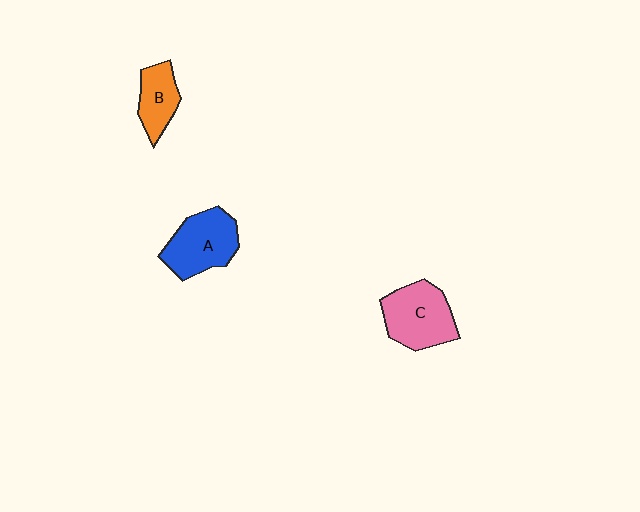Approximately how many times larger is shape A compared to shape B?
Approximately 1.6 times.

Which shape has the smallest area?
Shape B (orange).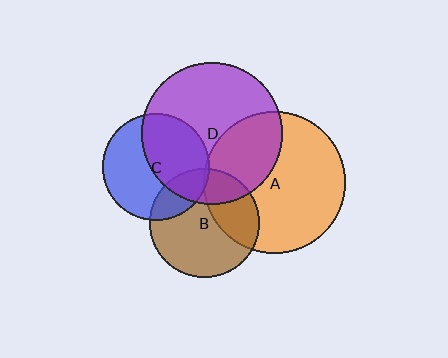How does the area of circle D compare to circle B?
Approximately 1.7 times.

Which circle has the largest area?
Circle D (purple).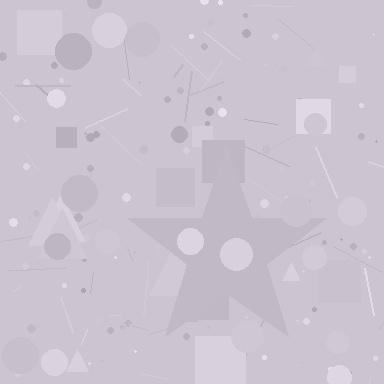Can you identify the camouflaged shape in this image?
The camouflaged shape is a star.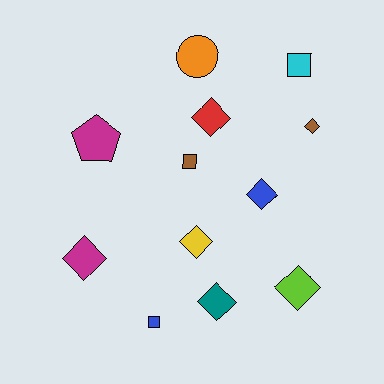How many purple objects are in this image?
There are no purple objects.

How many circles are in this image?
There is 1 circle.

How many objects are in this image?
There are 12 objects.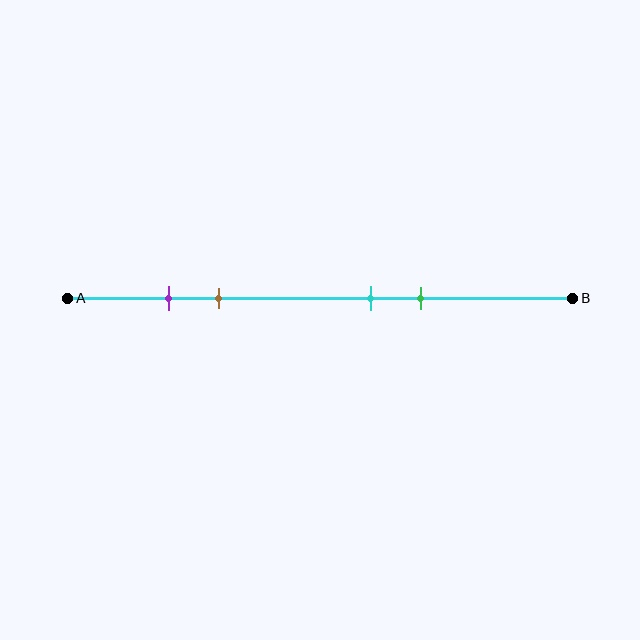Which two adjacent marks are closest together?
The purple and brown marks are the closest adjacent pair.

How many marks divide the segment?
There are 4 marks dividing the segment.